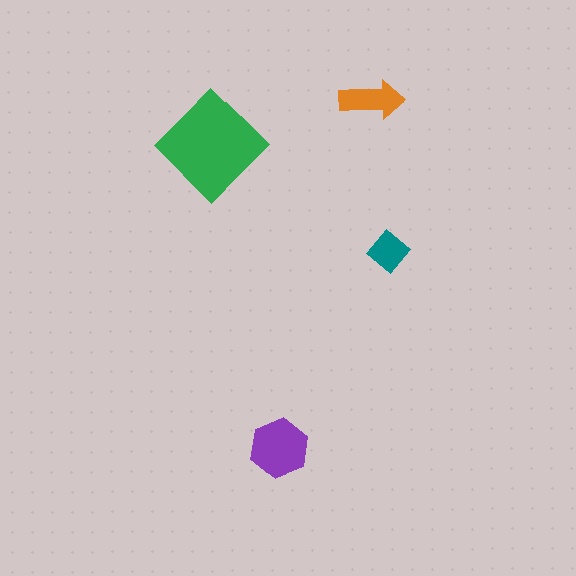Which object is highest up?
The orange arrow is topmost.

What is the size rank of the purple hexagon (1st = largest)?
2nd.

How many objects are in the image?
There are 4 objects in the image.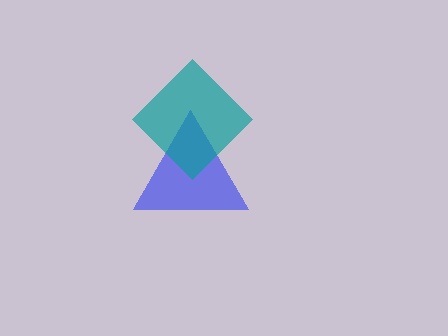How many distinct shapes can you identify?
There are 2 distinct shapes: a blue triangle, a teal diamond.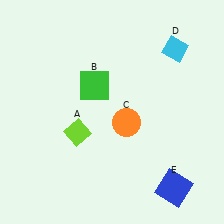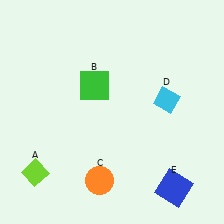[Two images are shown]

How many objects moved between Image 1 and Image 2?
3 objects moved between the two images.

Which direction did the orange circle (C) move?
The orange circle (C) moved down.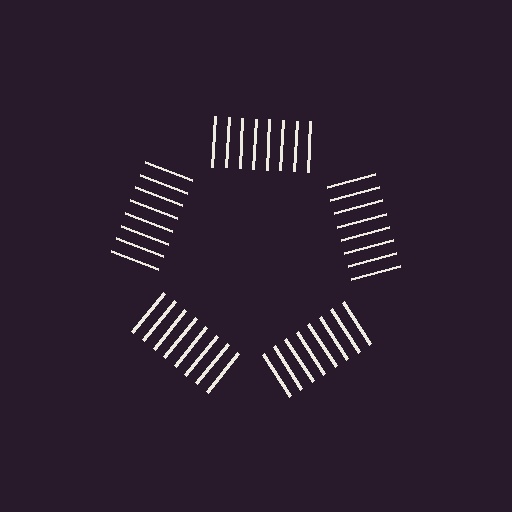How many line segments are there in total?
40 — 8 along each of the 5 edges.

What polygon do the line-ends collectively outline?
An illusory pentagon — the line segments terminate on its edges but no continuous stroke is drawn.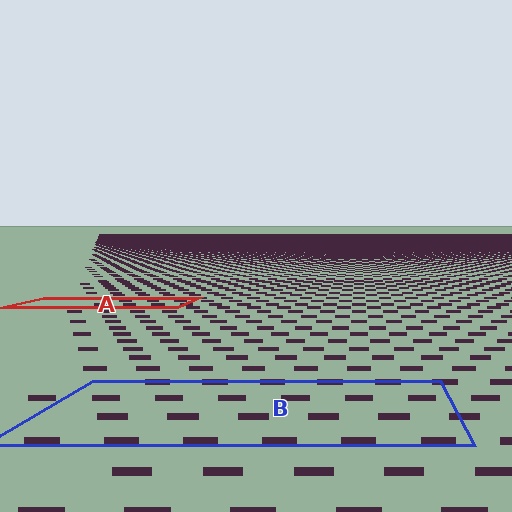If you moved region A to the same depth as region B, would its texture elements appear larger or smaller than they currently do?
They would appear larger. At a closer depth, the same texture elements are projected at a bigger on-screen size.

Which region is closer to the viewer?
Region B is closer. The texture elements there are larger and more spread out.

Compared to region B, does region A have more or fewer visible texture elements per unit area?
Region A has more texture elements per unit area — they are packed more densely because it is farther away.